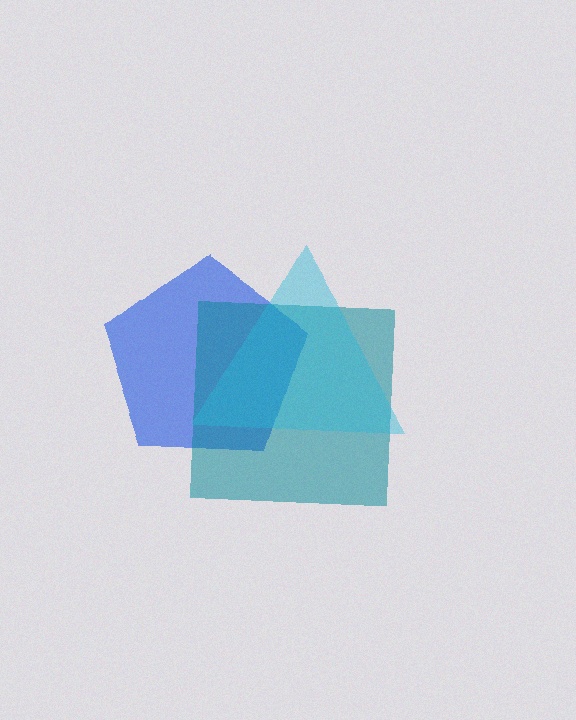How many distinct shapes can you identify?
There are 3 distinct shapes: a blue pentagon, a teal square, a cyan triangle.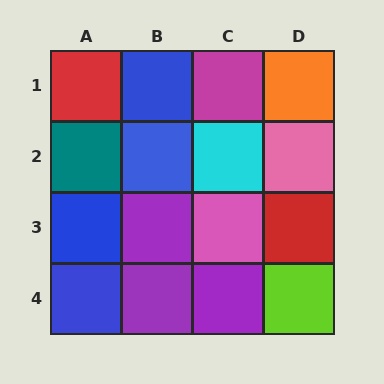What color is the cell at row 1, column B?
Blue.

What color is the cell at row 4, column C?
Purple.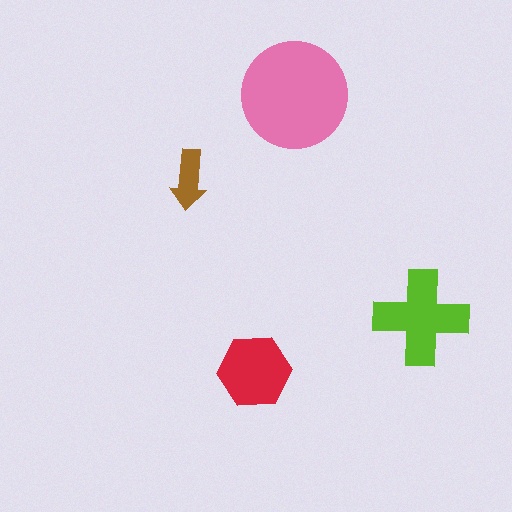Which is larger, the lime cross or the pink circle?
The pink circle.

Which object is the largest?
The pink circle.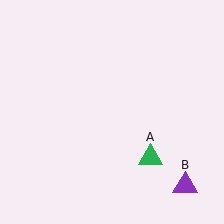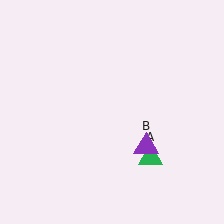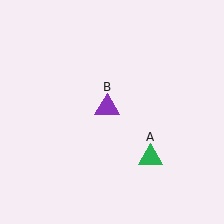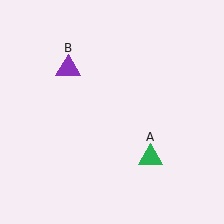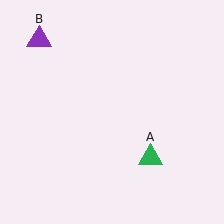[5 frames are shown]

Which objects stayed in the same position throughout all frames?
Green triangle (object A) remained stationary.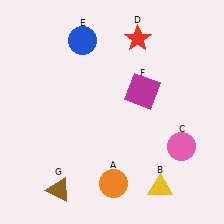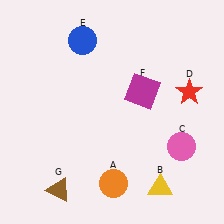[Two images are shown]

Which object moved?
The red star (D) moved down.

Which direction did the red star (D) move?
The red star (D) moved down.